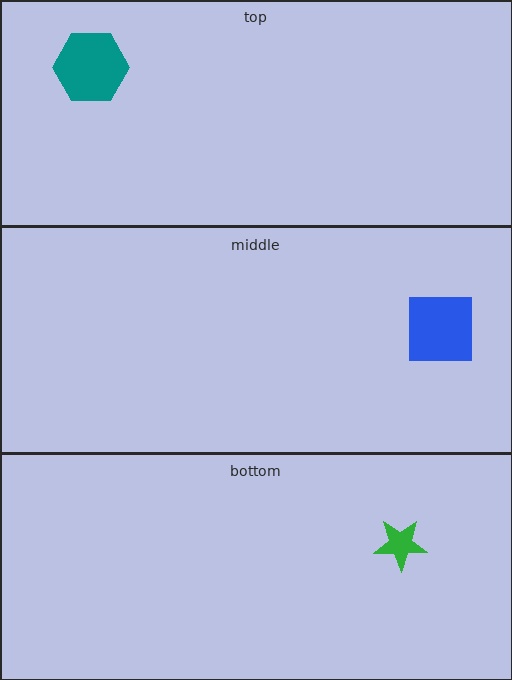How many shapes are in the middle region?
1.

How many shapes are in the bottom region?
1.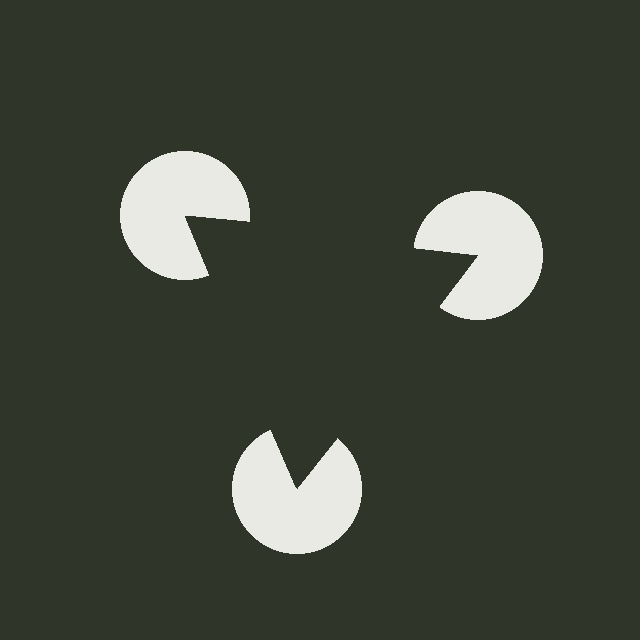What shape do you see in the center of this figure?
An illusory triangle — its edges are inferred from the aligned wedge cuts in the pac-man discs, not physically drawn.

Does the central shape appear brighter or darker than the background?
It typically appears slightly darker than the background, even though no actual brightness change is drawn.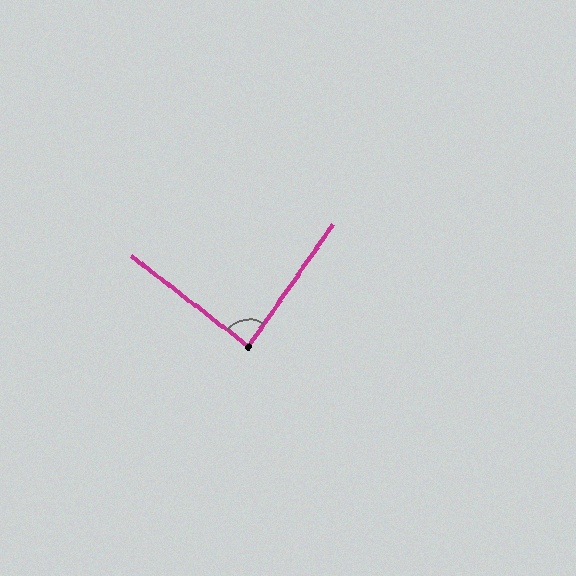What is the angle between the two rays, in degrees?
Approximately 87 degrees.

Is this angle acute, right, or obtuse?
It is approximately a right angle.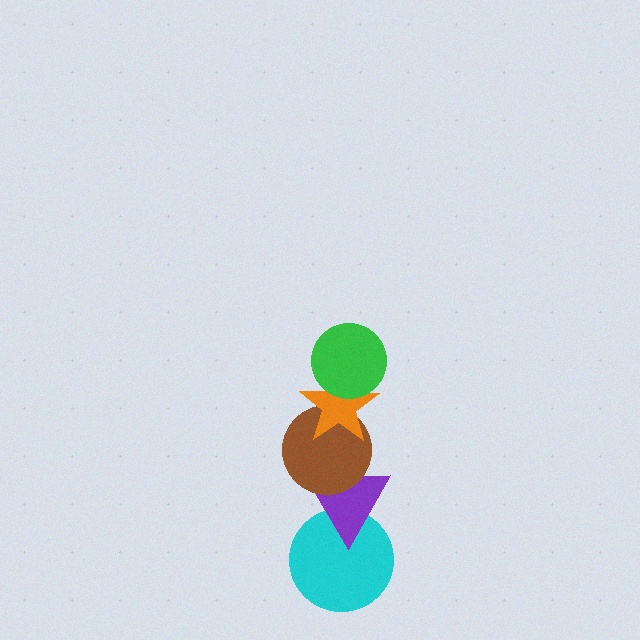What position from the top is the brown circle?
The brown circle is 3rd from the top.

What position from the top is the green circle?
The green circle is 1st from the top.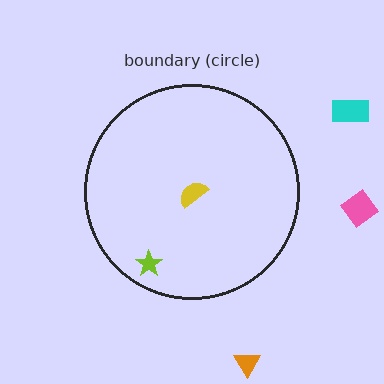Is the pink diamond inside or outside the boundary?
Outside.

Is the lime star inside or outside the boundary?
Inside.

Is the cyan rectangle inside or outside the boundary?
Outside.